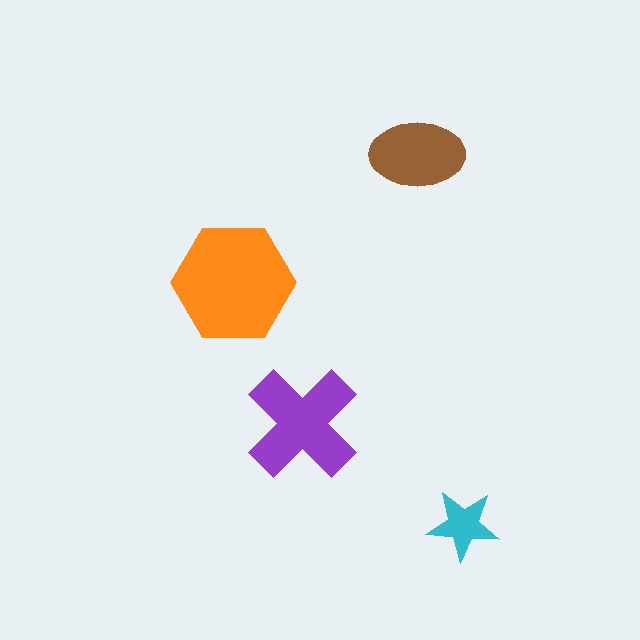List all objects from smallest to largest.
The cyan star, the brown ellipse, the purple cross, the orange hexagon.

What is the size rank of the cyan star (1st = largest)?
4th.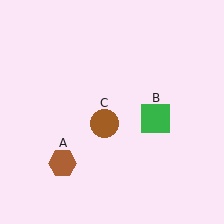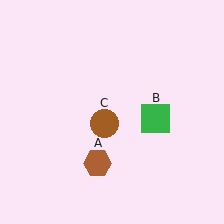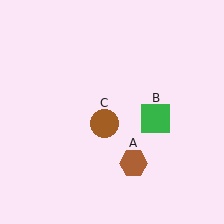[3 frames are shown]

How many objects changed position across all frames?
1 object changed position: brown hexagon (object A).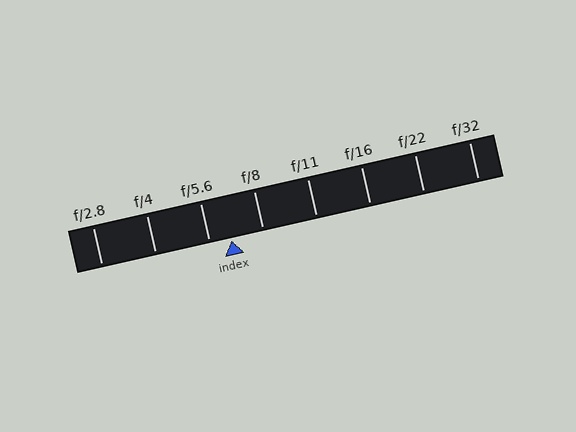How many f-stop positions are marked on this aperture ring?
There are 8 f-stop positions marked.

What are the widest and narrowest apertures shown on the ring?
The widest aperture shown is f/2.8 and the narrowest is f/32.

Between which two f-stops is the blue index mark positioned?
The index mark is between f/5.6 and f/8.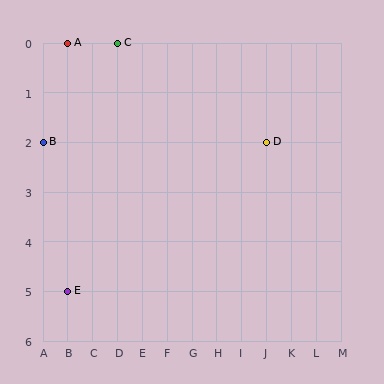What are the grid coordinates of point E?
Point E is at grid coordinates (B, 5).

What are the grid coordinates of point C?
Point C is at grid coordinates (D, 0).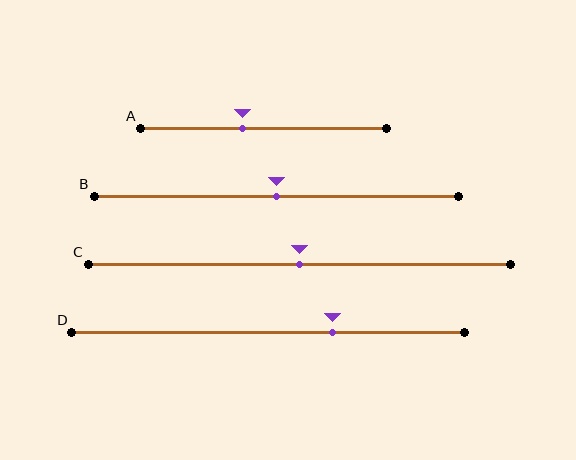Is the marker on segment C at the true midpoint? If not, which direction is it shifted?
Yes, the marker on segment C is at the true midpoint.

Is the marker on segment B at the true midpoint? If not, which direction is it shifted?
Yes, the marker on segment B is at the true midpoint.